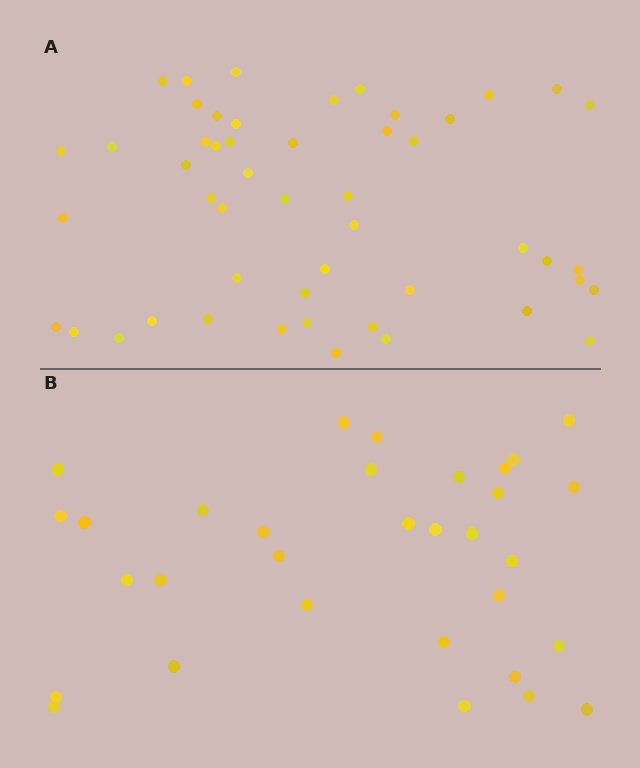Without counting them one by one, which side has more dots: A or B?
Region A (the top region) has more dots.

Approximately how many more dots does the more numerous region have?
Region A has approximately 20 more dots than region B.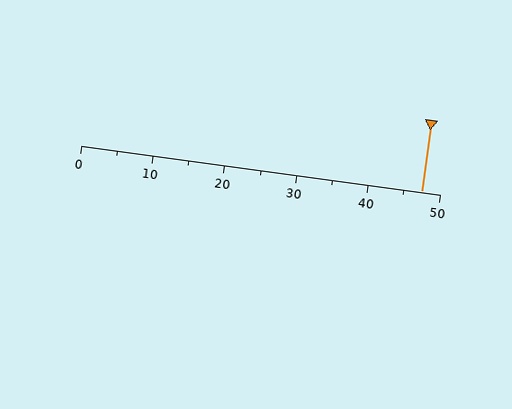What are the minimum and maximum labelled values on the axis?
The axis runs from 0 to 50.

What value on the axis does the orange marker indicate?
The marker indicates approximately 47.5.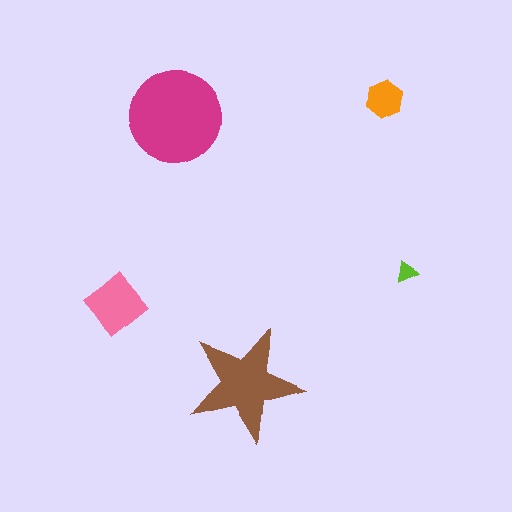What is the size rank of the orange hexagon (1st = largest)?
4th.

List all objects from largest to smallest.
The magenta circle, the brown star, the pink diamond, the orange hexagon, the lime triangle.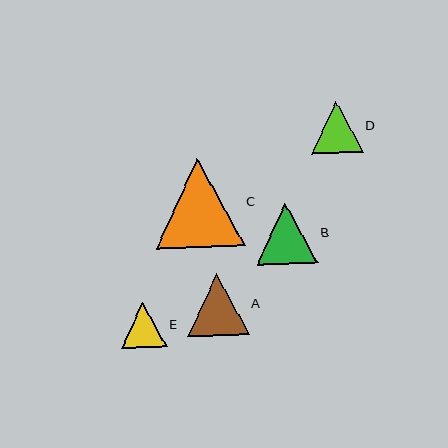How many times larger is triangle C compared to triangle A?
Triangle C is approximately 1.4 times the size of triangle A.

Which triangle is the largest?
Triangle C is the largest with a size of approximately 89 pixels.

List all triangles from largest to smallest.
From largest to smallest: C, A, B, D, E.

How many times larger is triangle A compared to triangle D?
Triangle A is approximately 1.2 times the size of triangle D.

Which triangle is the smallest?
Triangle E is the smallest with a size of approximately 46 pixels.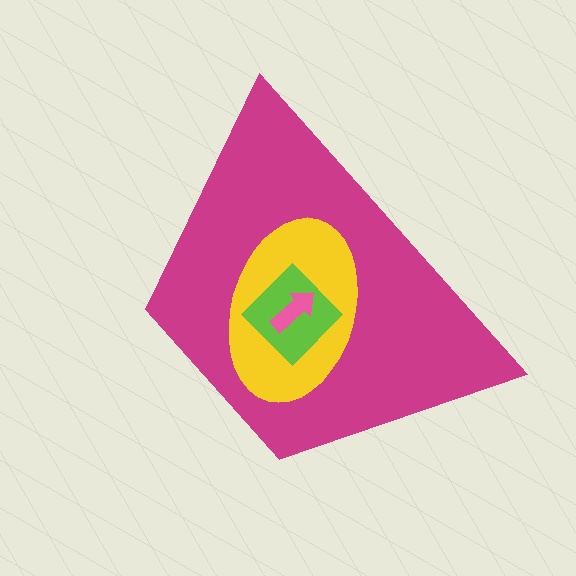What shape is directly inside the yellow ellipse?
The lime diamond.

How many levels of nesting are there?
4.